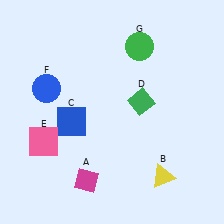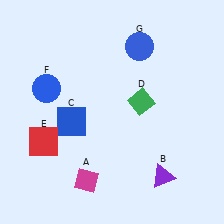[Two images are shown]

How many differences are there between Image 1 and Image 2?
There are 3 differences between the two images.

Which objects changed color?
B changed from yellow to purple. E changed from pink to red. G changed from green to blue.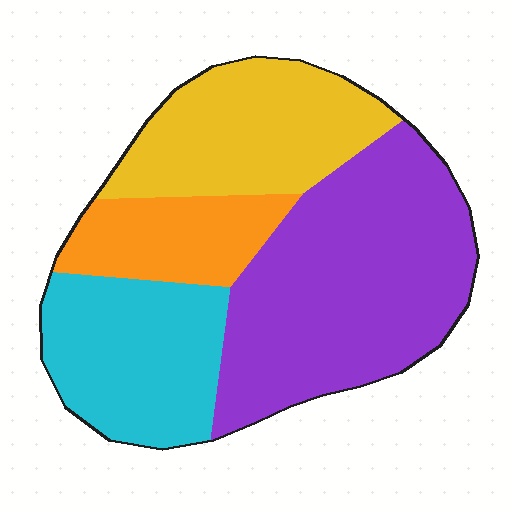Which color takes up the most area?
Purple, at roughly 40%.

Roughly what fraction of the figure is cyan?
Cyan takes up less than a quarter of the figure.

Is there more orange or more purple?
Purple.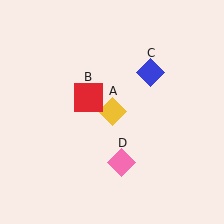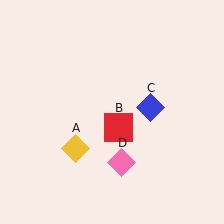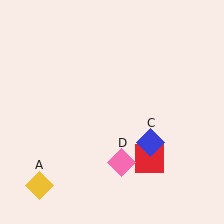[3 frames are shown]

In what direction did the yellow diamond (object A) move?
The yellow diamond (object A) moved down and to the left.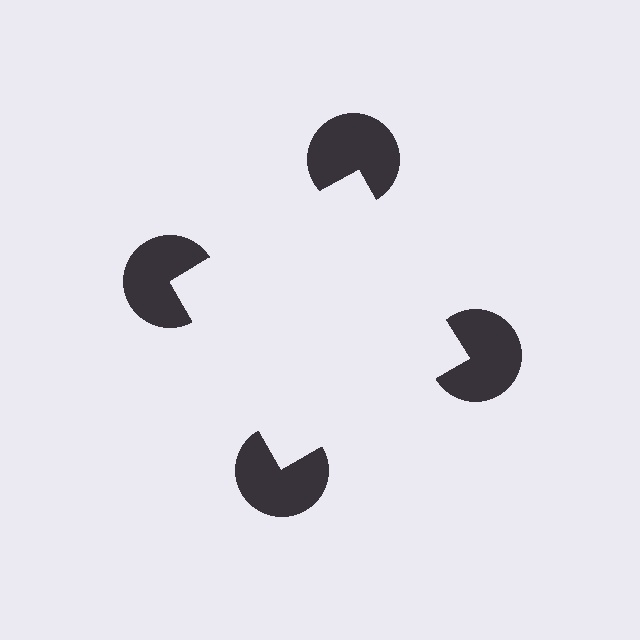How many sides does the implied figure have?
4 sides.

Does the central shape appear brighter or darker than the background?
It typically appears slightly brighter than the background, even though no actual brightness change is drawn.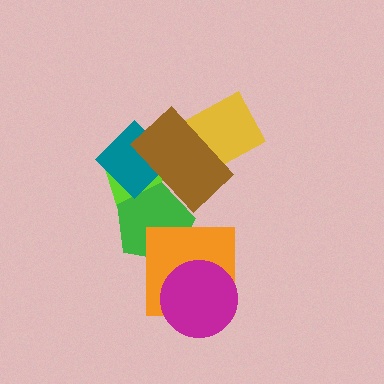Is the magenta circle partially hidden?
No, no other shape covers it.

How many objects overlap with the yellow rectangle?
1 object overlaps with the yellow rectangle.